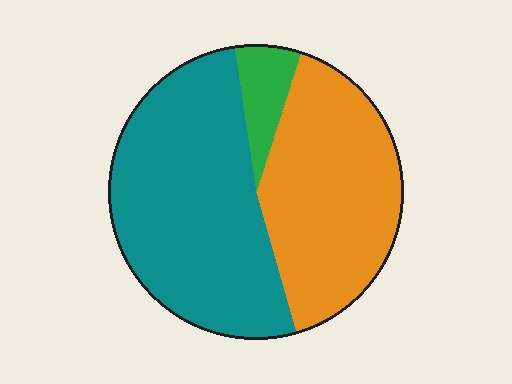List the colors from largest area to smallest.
From largest to smallest: teal, orange, green.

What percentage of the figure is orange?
Orange takes up about two fifths (2/5) of the figure.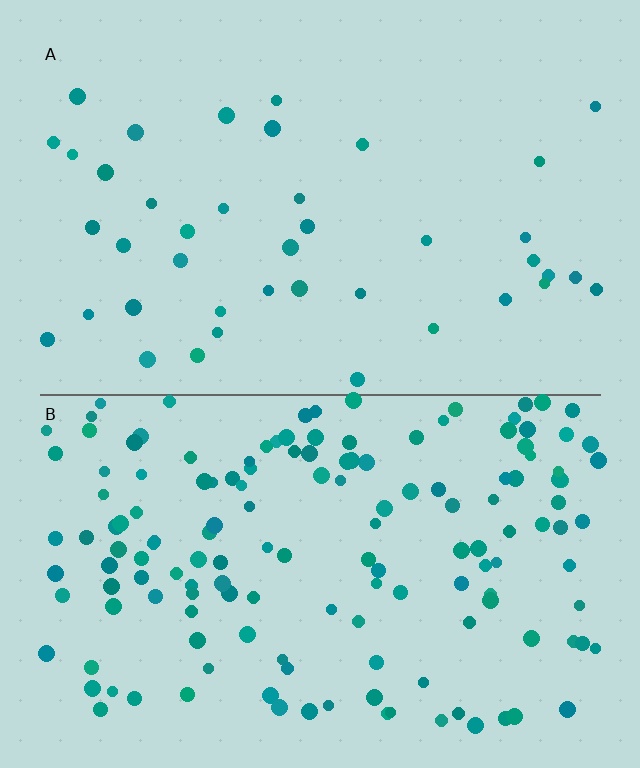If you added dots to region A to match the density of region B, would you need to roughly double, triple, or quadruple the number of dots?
Approximately quadruple.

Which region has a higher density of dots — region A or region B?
B (the bottom).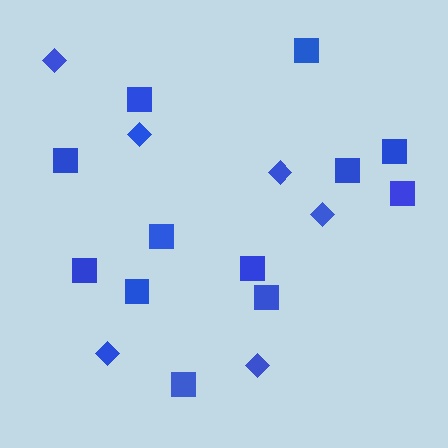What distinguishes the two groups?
There are 2 groups: one group of diamonds (6) and one group of squares (12).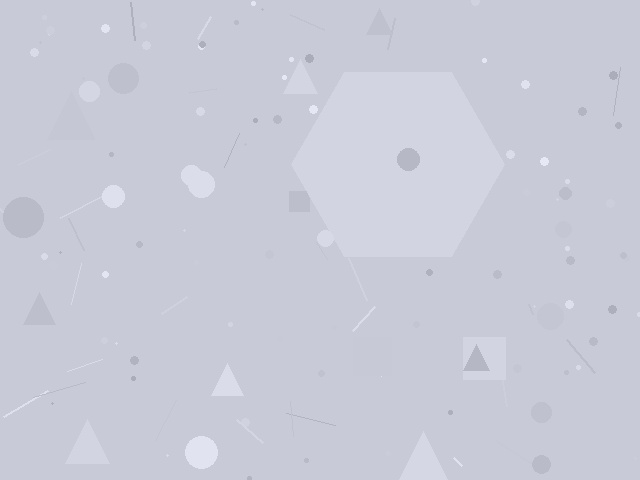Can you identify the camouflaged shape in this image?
The camouflaged shape is a hexagon.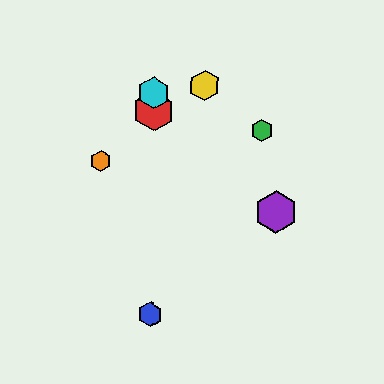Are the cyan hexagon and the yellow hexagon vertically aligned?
No, the cyan hexagon is at x≈154 and the yellow hexagon is at x≈205.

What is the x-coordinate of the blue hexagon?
The blue hexagon is at x≈151.